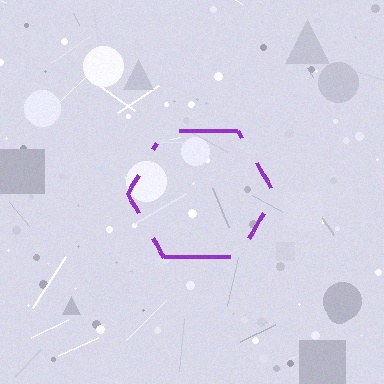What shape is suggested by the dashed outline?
The dashed outline suggests a hexagon.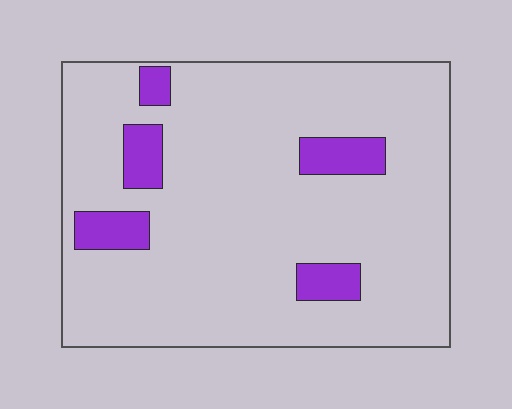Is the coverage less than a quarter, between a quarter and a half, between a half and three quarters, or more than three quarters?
Less than a quarter.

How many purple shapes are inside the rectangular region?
5.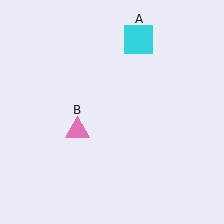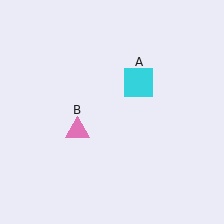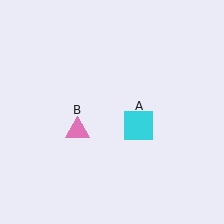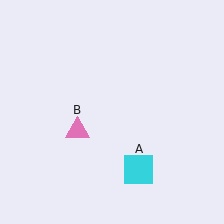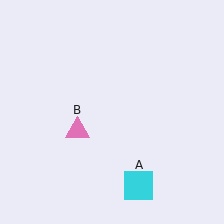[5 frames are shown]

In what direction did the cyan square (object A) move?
The cyan square (object A) moved down.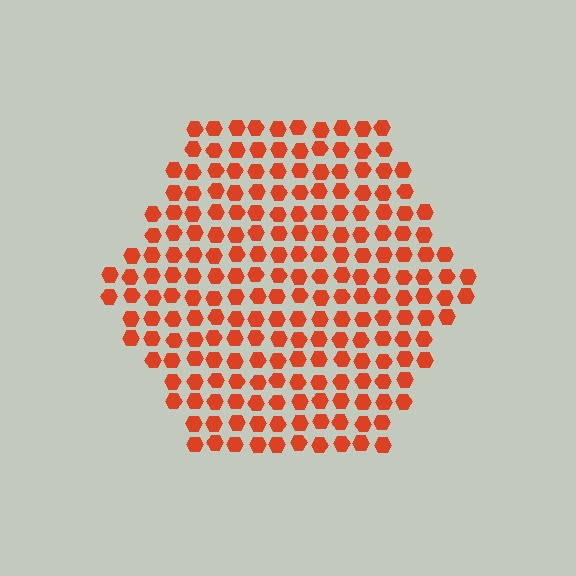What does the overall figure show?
The overall figure shows a hexagon.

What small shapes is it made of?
It is made of small hexagons.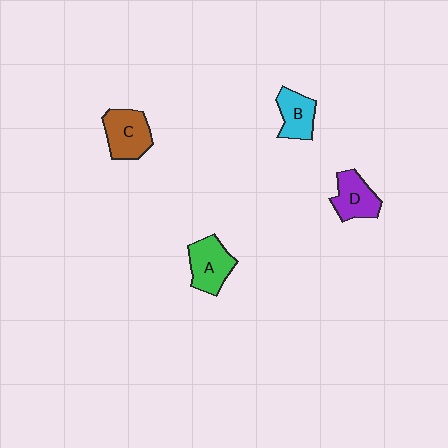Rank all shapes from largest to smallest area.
From largest to smallest: C (brown), A (green), D (purple), B (cyan).